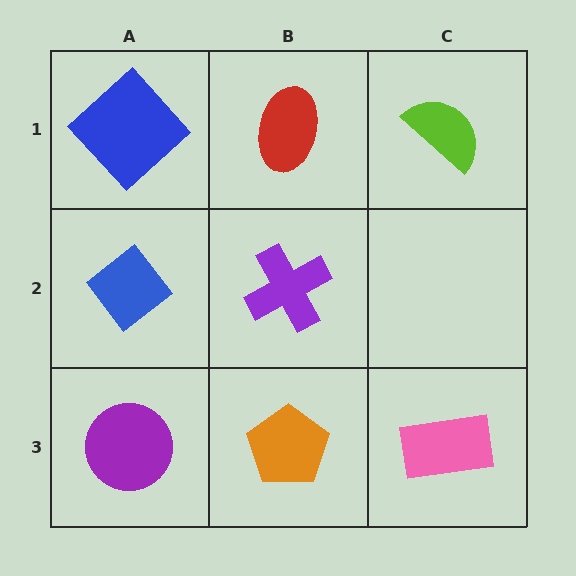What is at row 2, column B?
A purple cross.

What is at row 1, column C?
A lime semicircle.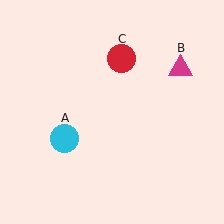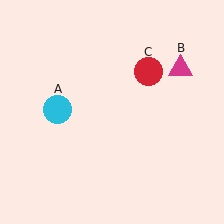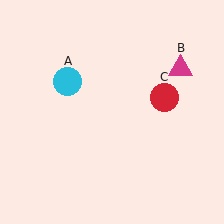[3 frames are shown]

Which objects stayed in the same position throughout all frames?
Magenta triangle (object B) remained stationary.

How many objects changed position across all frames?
2 objects changed position: cyan circle (object A), red circle (object C).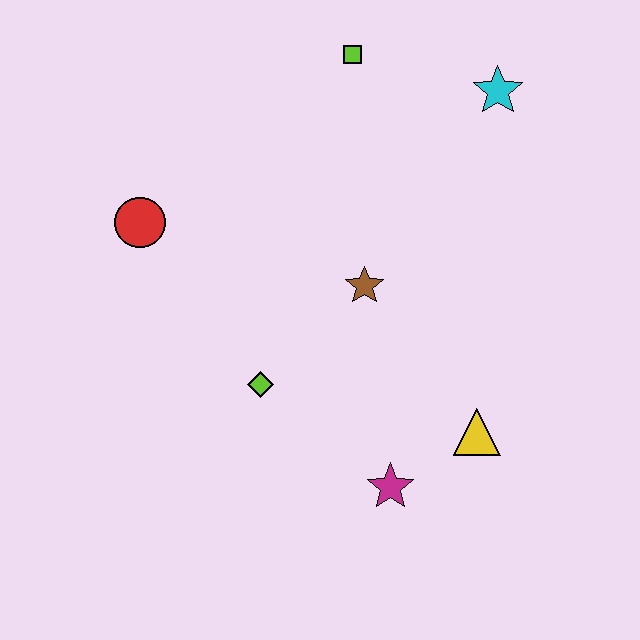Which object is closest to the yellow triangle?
The magenta star is closest to the yellow triangle.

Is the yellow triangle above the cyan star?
No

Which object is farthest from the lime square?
The magenta star is farthest from the lime square.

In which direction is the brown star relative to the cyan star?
The brown star is below the cyan star.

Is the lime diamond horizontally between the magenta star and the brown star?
No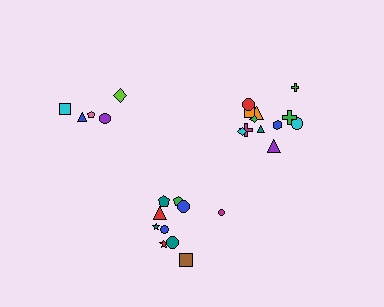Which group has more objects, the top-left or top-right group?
The top-right group.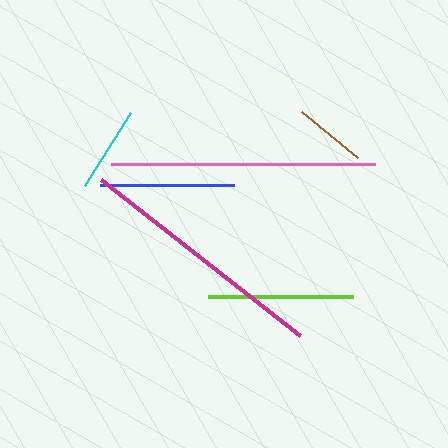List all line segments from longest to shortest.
From longest to shortest: pink, magenta, lime, blue, cyan, brown.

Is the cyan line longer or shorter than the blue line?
The blue line is longer than the cyan line.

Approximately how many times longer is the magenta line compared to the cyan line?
The magenta line is approximately 2.9 times the length of the cyan line.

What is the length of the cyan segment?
The cyan segment is approximately 87 pixels long.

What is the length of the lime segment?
The lime segment is approximately 145 pixels long.